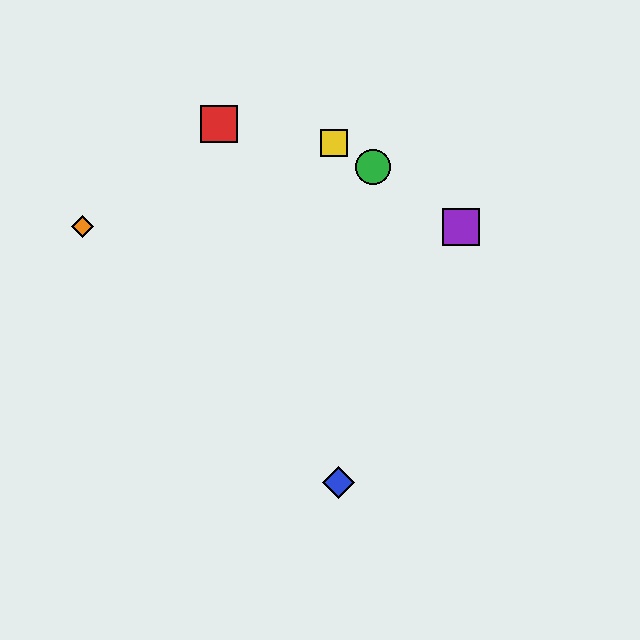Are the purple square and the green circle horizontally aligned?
No, the purple square is at y≈227 and the green circle is at y≈167.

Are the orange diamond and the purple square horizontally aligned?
Yes, both are at y≈227.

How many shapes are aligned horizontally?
2 shapes (the purple square, the orange diamond) are aligned horizontally.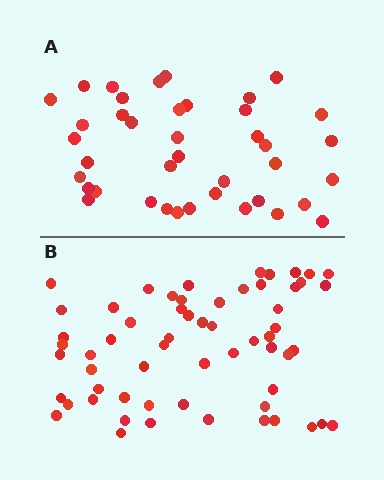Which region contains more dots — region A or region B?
Region B (the bottom region) has more dots.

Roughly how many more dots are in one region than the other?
Region B has approximately 20 more dots than region A.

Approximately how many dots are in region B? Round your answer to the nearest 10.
About 60 dots.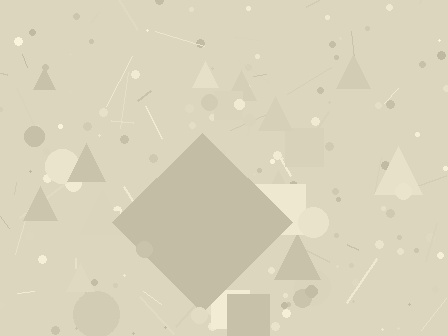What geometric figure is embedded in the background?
A diamond is embedded in the background.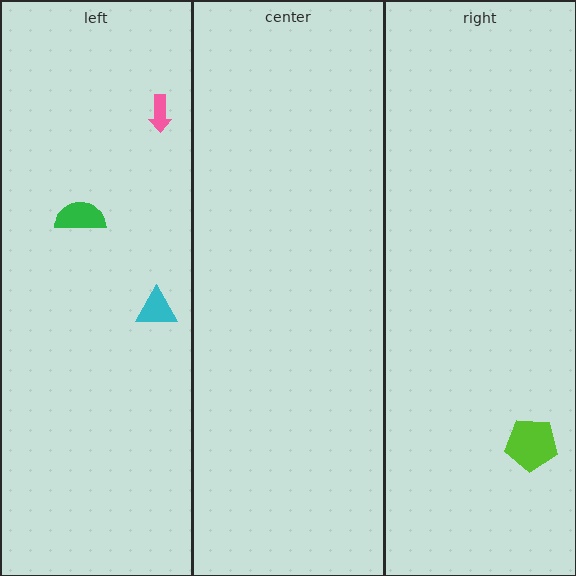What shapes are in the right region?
The lime pentagon.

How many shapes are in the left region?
3.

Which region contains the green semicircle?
The left region.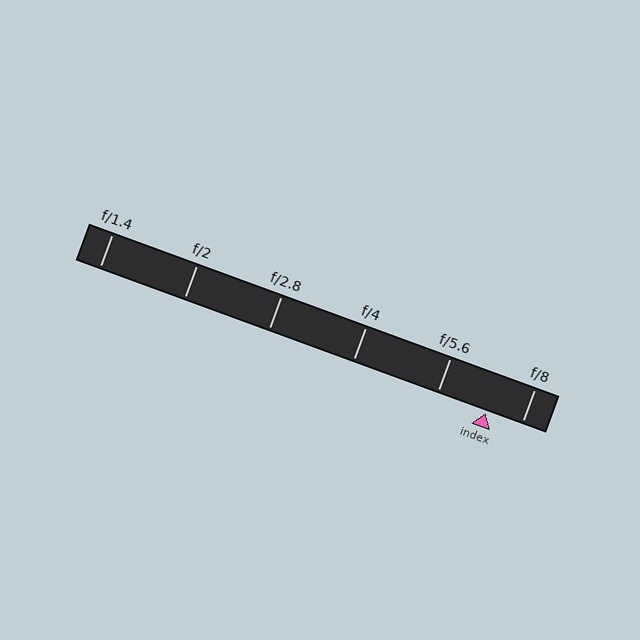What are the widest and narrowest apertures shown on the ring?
The widest aperture shown is f/1.4 and the narrowest is f/8.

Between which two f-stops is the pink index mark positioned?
The index mark is between f/5.6 and f/8.